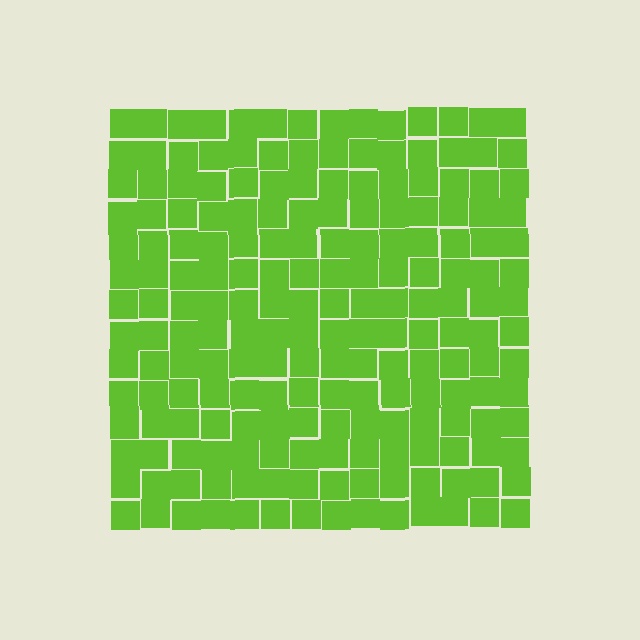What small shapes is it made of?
It is made of small squares.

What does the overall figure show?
The overall figure shows a square.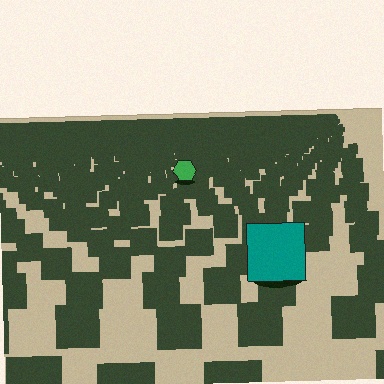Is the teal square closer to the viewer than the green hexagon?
Yes. The teal square is closer — you can tell from the texture gradient: the ground texture is coarser near it.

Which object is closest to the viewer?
The teal square is closest. The texture marks near it are larger and more spread out.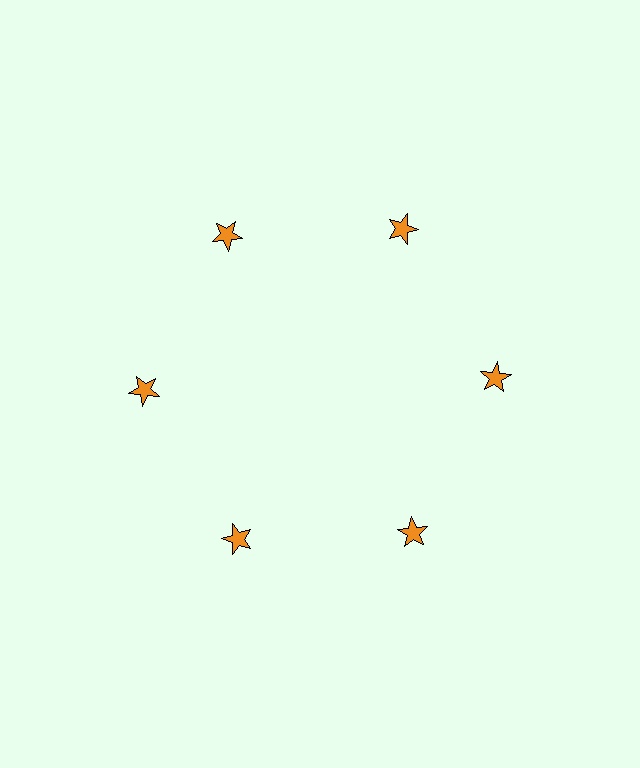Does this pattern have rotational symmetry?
Yes, this pattern has 6-fold rotational symmetry. It looks the same after rotating 60 degrees around the center.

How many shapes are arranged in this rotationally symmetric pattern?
There are 6 shapes, arranged in 6 groups of 1.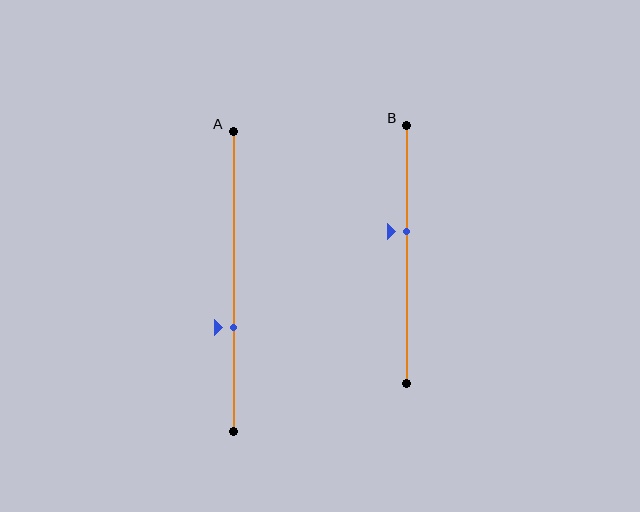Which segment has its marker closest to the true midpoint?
Segment B has its marker closest to the true midpoint.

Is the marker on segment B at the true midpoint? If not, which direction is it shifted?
No, the marker on segment B is shifted upward by about 9% of the segment length.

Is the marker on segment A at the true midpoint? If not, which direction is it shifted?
No, the marker on segment A is shifted downward by about 15% of the segment length.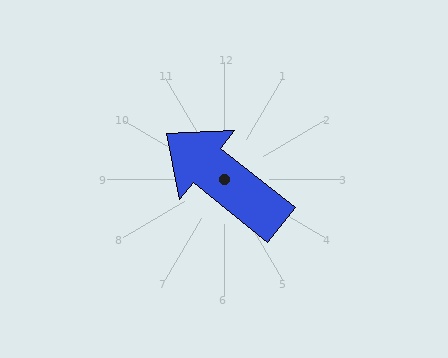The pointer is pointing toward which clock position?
Roughly 10 o'clock.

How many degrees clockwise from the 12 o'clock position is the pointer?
Approximately 309 degrees.